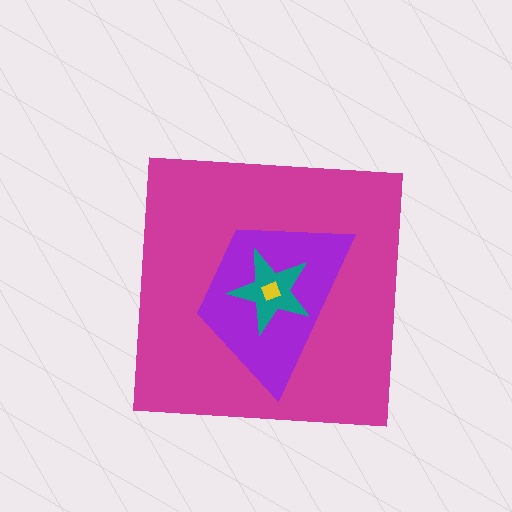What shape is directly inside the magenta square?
The purple trapezoid.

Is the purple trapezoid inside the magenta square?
Yes.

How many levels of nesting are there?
4.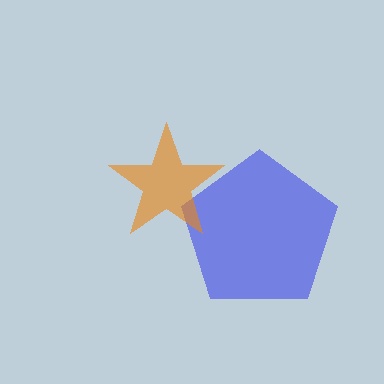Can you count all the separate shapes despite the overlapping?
Yes, there are 2 separate shapes.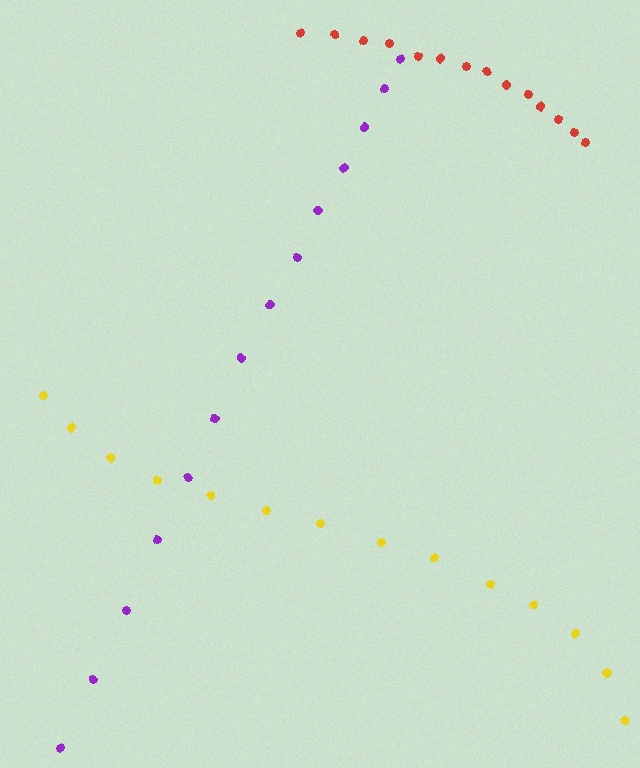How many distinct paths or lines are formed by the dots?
There are 3 distinct paths.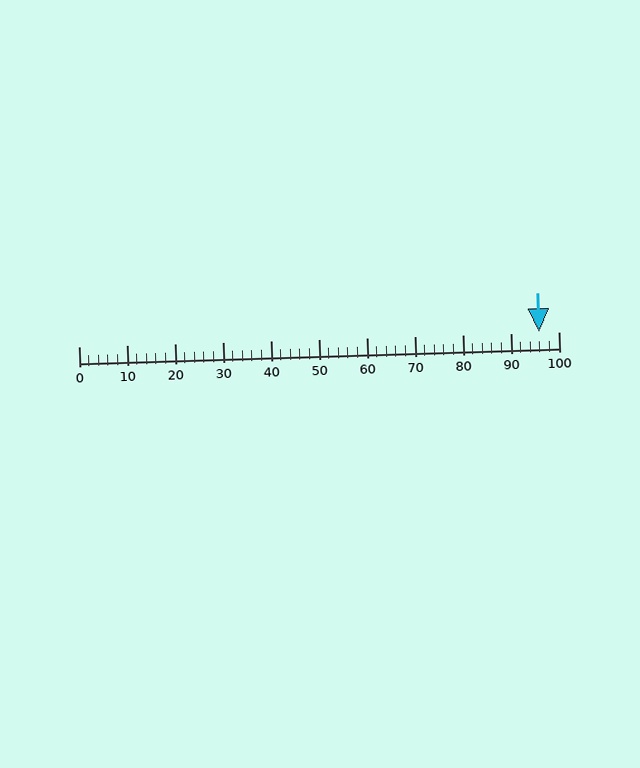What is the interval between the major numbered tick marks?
The major tick marks are spaced 10 units apart.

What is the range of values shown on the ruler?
The ruler shows values from 0 to 100.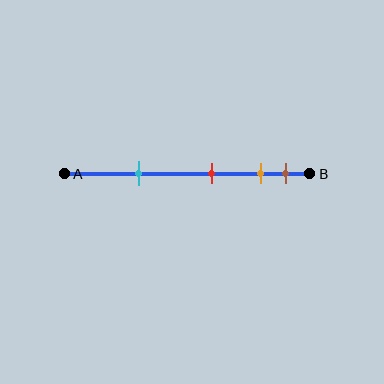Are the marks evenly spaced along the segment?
No, the marks are not evenly spaced.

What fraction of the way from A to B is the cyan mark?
The cyan mark is approximately 30% (0.3) of the way from A to B.